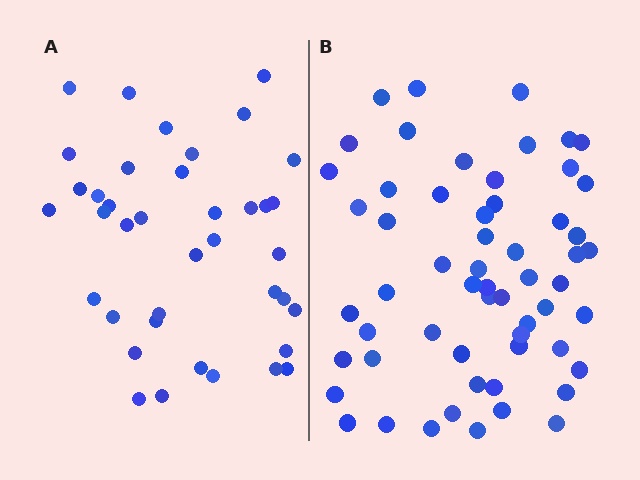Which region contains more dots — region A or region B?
Region B (the right region) has more dots.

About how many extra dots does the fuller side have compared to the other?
Region B has approximately 20 more dots than region A.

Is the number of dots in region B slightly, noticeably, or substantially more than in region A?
Region B has substantially more. The ratio is roughly 1.5 to 1.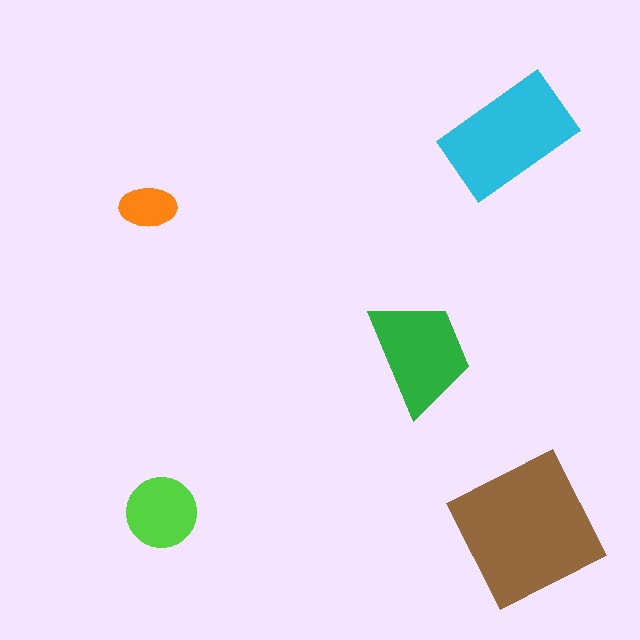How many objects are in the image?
There are 5 objects in the image.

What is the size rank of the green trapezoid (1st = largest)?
3rd.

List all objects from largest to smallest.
The brown square, the cyan rectangle, the green trapezoid, the lime circle, the orange ellipse.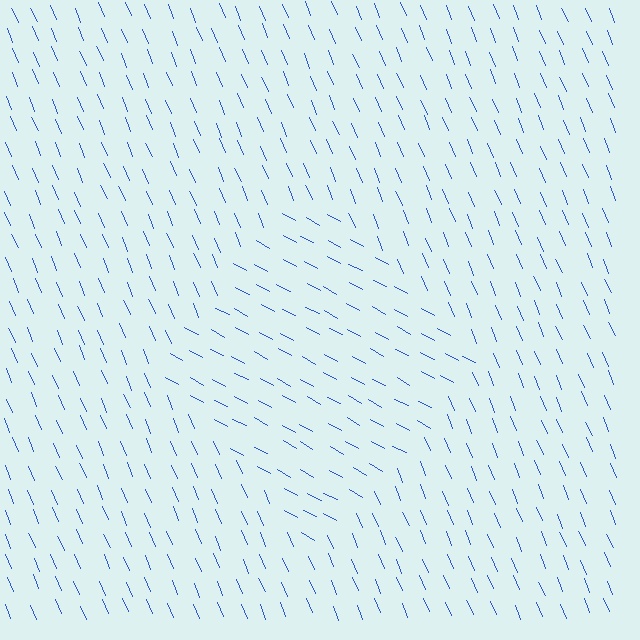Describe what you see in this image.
The image is filled with small blue line segments. A diamond region in the image has lines oriented differently from the surrounding lines, creating a visible texture boundary.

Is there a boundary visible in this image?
Yes, there is a texture boundary formed by a change in line orientation.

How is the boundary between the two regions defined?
The boundary is defined purely by a change in line orientation (approximately 39 degrees difference). All lines are the same color and thickness.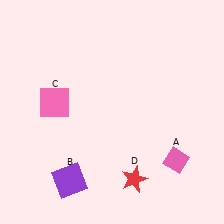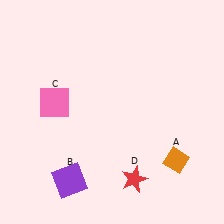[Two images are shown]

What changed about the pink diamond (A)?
In Image 1, A is pink. In Image 2, it changed to orange.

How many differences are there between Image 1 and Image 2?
There is 1 difference between the two images.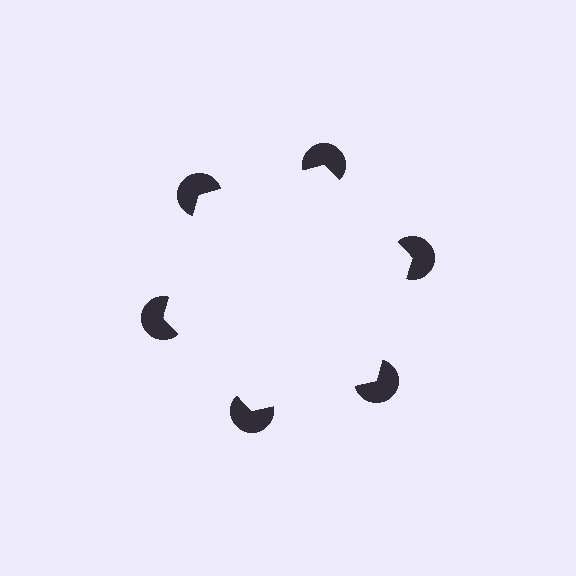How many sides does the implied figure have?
6 sides.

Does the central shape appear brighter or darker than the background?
It typically appears slightly brighter than the background, even though no actual brightness change is drawn.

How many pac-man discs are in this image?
There are 6 — one at each vertex of the illusory hexagon.